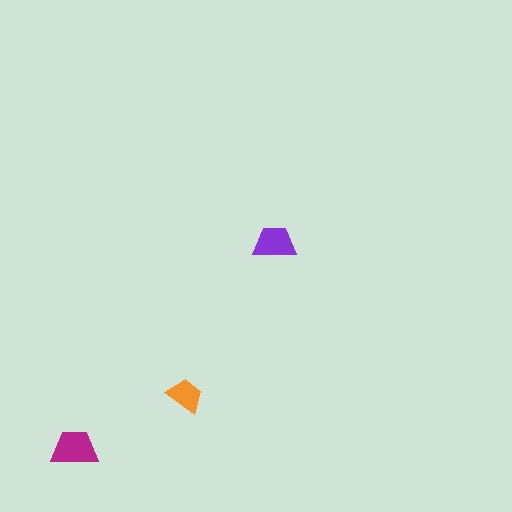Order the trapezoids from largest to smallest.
the magenta one, the purple one, the orange one.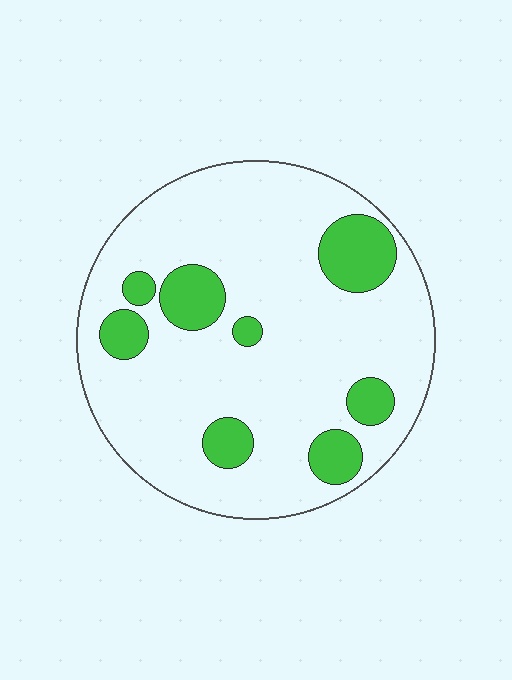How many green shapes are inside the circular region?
8.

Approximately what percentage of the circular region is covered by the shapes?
Approximately 20%.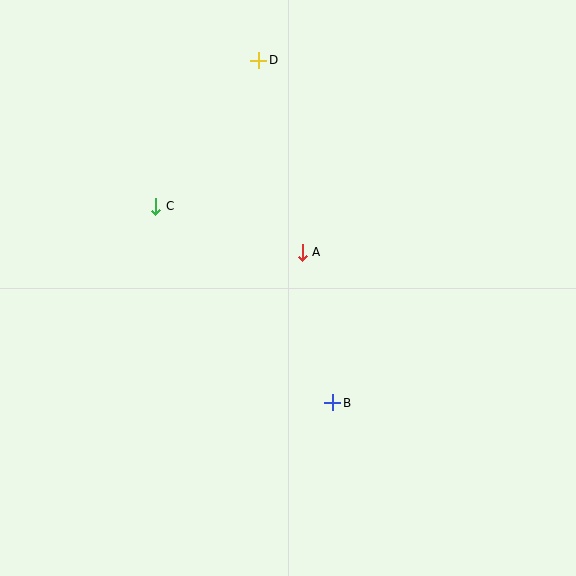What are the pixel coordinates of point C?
Point C is at (156, 206).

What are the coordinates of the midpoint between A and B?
The midpoint between A and B is at (317, 328).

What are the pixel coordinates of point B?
Point B is at (333, 403).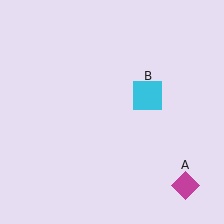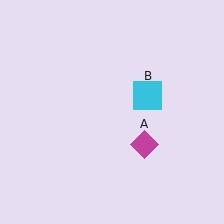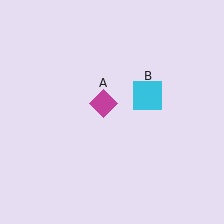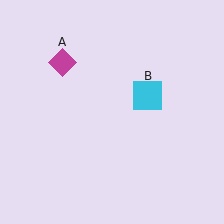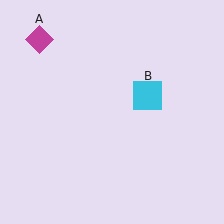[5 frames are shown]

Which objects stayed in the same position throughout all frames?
Cyan square (object B) remained stationary.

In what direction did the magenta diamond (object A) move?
The magenta diamond (object A) moved up and to the left.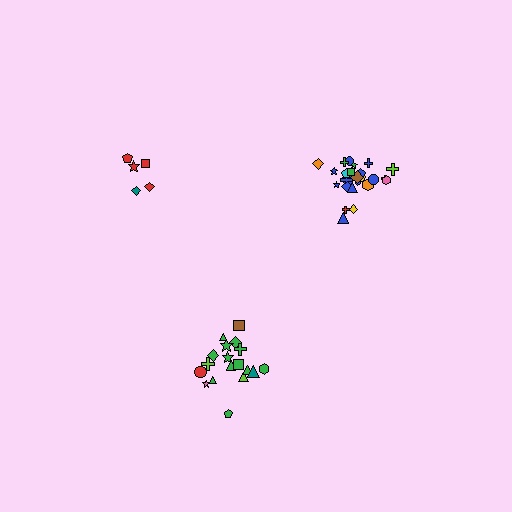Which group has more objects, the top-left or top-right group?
The top-right group.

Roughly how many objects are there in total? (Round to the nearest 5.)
Roughly 50 objects in total.